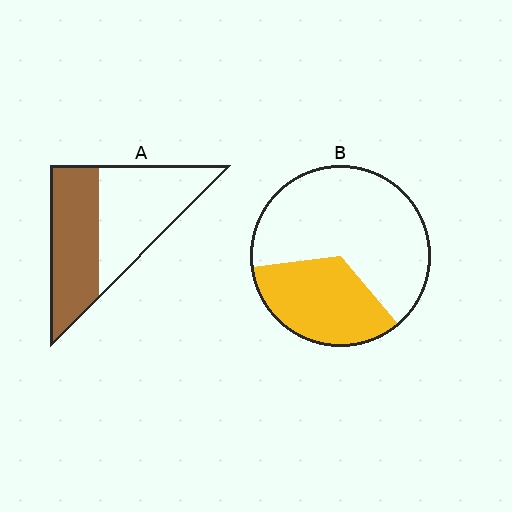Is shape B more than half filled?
No.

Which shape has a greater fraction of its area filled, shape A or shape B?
Shape A.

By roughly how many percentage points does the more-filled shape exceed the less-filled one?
By roughly 10 percentage points (A over B).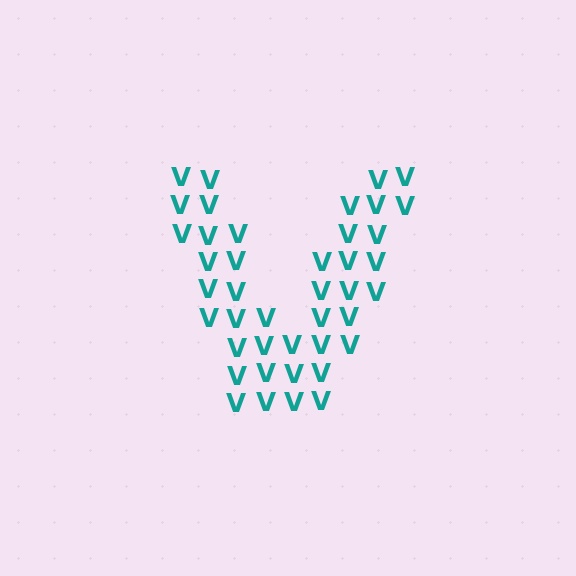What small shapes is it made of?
It is made of small letter V's.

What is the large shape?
The large shape is the letter V.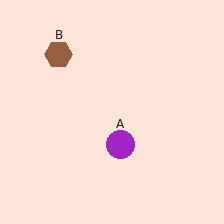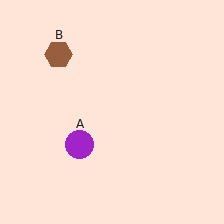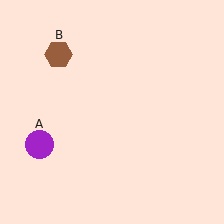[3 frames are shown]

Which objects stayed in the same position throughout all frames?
Brown hexagon (object B) remained stationary.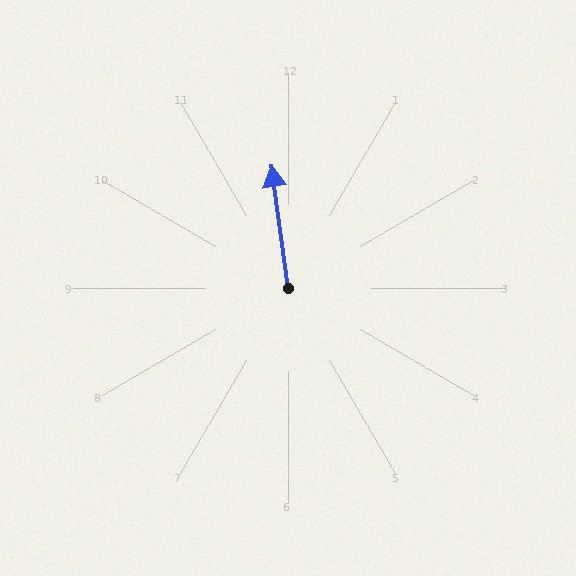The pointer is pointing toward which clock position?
Roughly 12 o'clock.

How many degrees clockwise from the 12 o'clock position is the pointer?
Approximately 352 degrees.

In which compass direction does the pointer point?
North.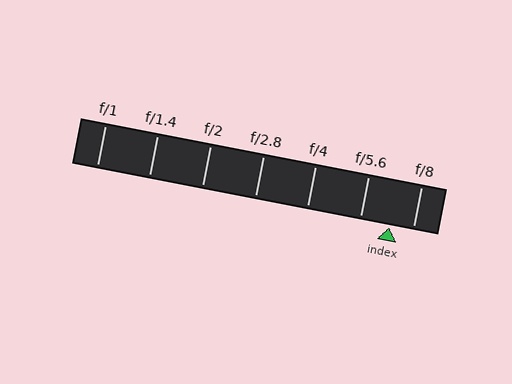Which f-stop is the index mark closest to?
The index mark is closest to f/8.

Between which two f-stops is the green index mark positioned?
The index mark is between f/5.6 and f/8.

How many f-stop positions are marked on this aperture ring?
There are 7 f-stop positions marked.